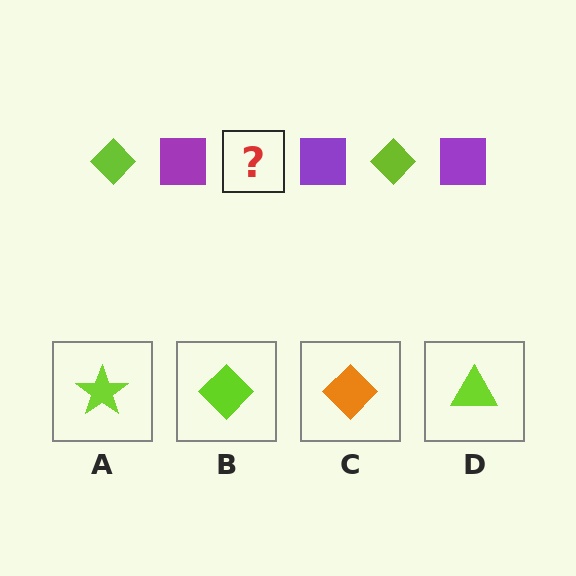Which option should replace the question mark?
Option B.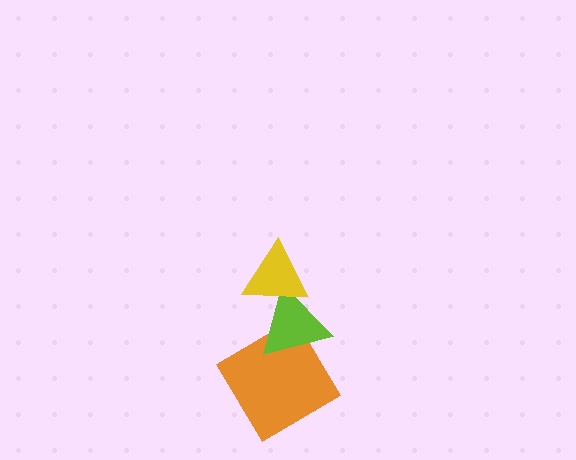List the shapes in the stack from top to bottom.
From top to bottom: the yellow triangle, the lime triangle, the orange diamond.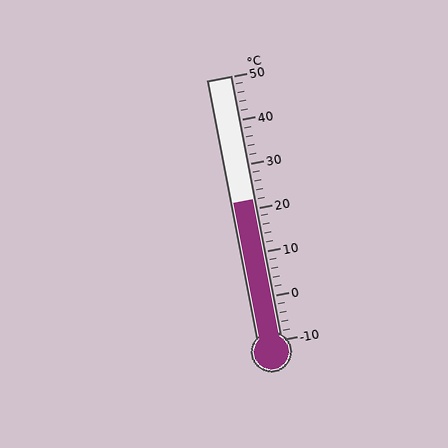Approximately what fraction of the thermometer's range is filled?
The thermometer is filled to approximately 55% of its range.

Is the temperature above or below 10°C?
The temperature is above 10°C.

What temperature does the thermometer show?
The thermometer shows approximately 22°C.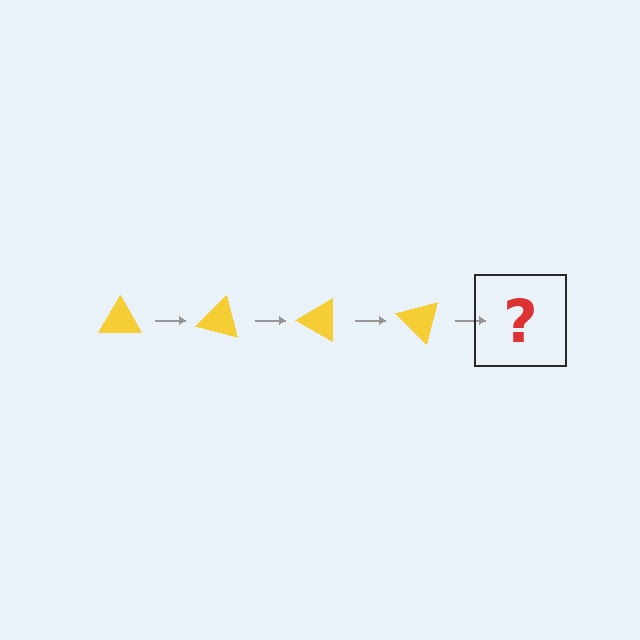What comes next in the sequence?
The next element should be a yellow triangle rotated 60 degrees.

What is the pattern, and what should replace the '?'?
The pattern is that the triangle rotates 15 degrees each step. The '?' should be a yellow triangle rotated 60 degrees.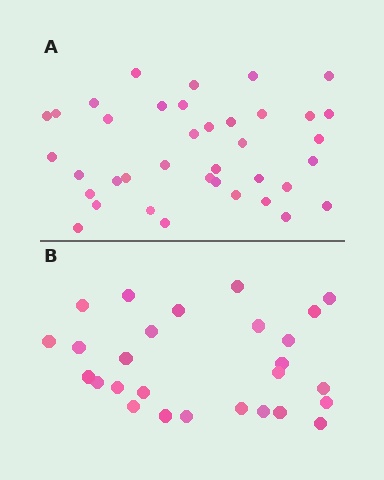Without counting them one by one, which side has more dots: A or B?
Region A (the top region) has more dots.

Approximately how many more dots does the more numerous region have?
Region A has roughly 12 or so more dots than region B.